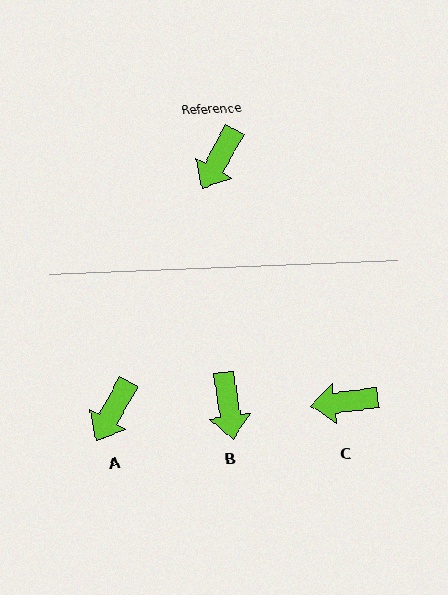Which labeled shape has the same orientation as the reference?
A.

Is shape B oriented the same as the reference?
No, it is off by about 37 degrees.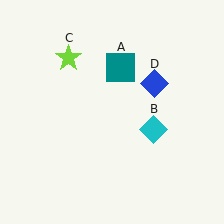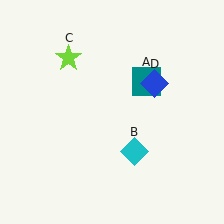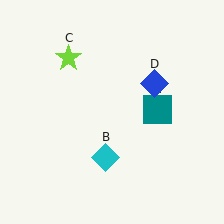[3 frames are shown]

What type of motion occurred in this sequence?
The teal square (object A), cyan diamond (object B) rotated clockwise around the center of the scene.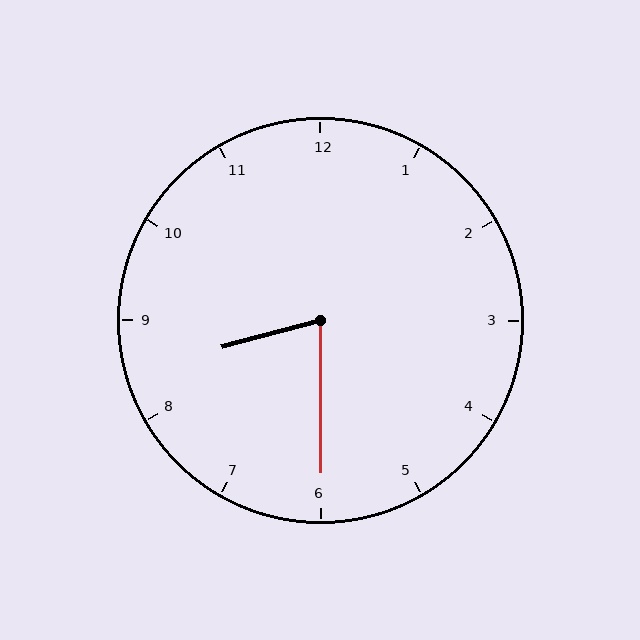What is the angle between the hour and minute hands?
Approximately 75 degrees.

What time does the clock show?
8:30.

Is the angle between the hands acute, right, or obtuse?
It is acute.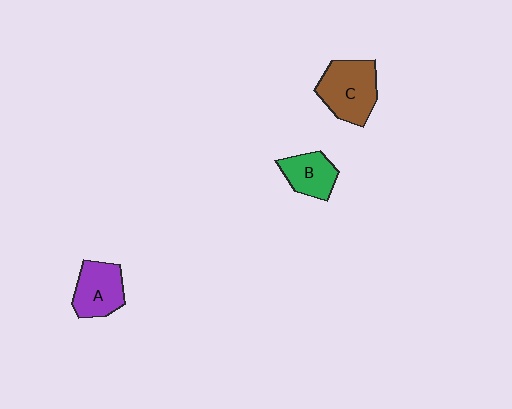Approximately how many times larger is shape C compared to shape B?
Approximately 1.6 times.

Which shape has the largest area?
Shape C (brown).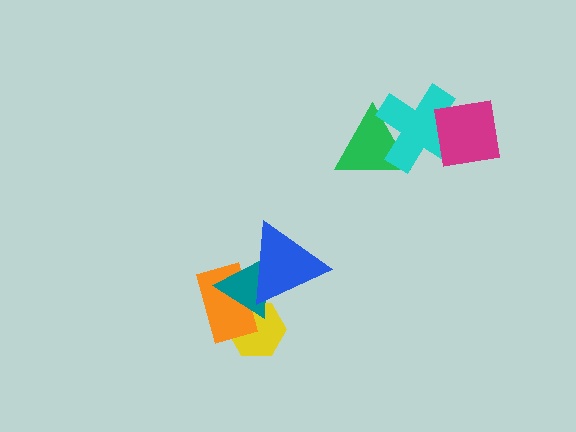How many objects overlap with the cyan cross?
2 objects overlap with the cyan cross.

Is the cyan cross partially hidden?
Yes, it is partially covered by another shape.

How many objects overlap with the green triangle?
1 object overlaps with the green triangle.